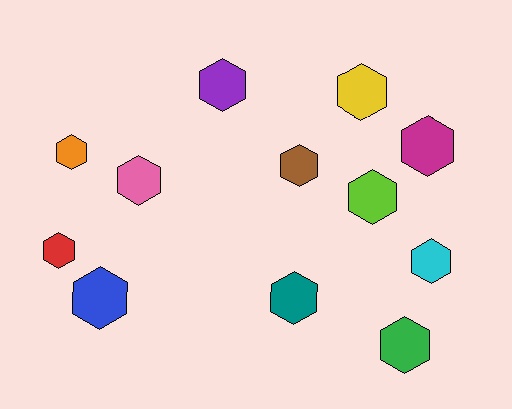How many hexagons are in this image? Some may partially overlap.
There are 12 hexagons.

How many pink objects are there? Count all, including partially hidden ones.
There is 1 pink object.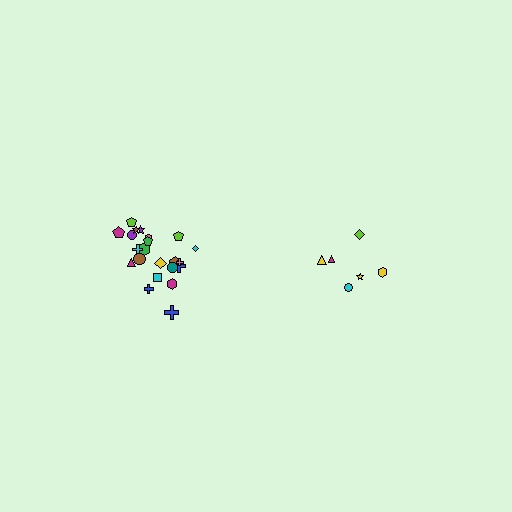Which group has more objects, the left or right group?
The left group.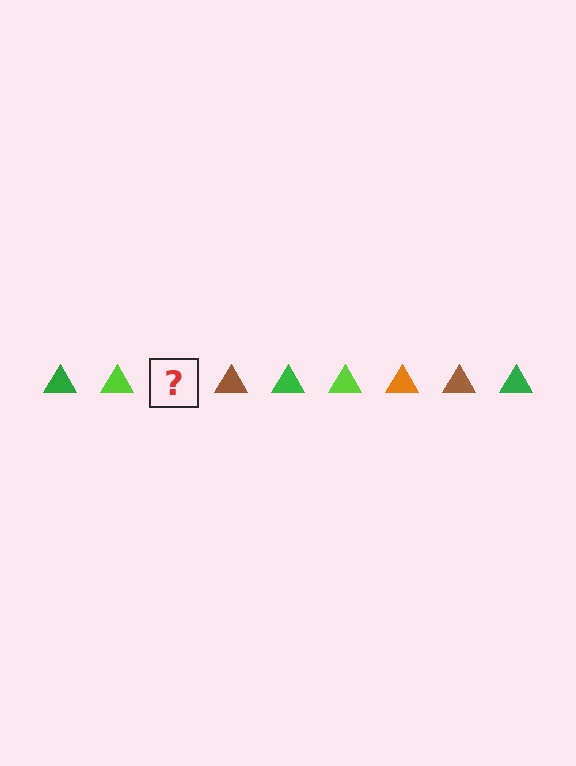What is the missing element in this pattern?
The missing element is an orange triangle.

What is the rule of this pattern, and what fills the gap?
The rule is that the pattern cycles through green, lime, orange, brown triangles. The gap should be filled with an orange triangle.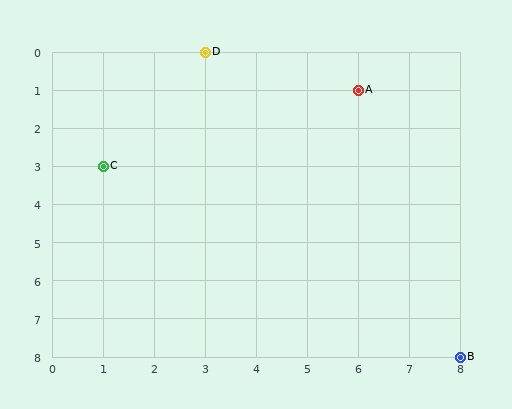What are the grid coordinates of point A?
Point A is at grid coordinates (6, 1).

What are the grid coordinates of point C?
Point C is at grid coordinates (1, 3).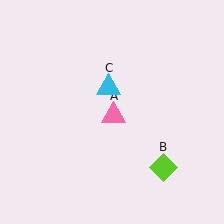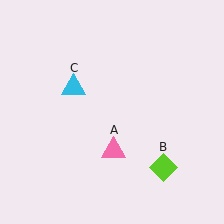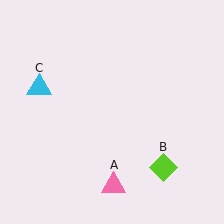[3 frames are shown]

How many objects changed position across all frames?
2 objects changed position: pink triangle (object A), cyan triangle (object C).